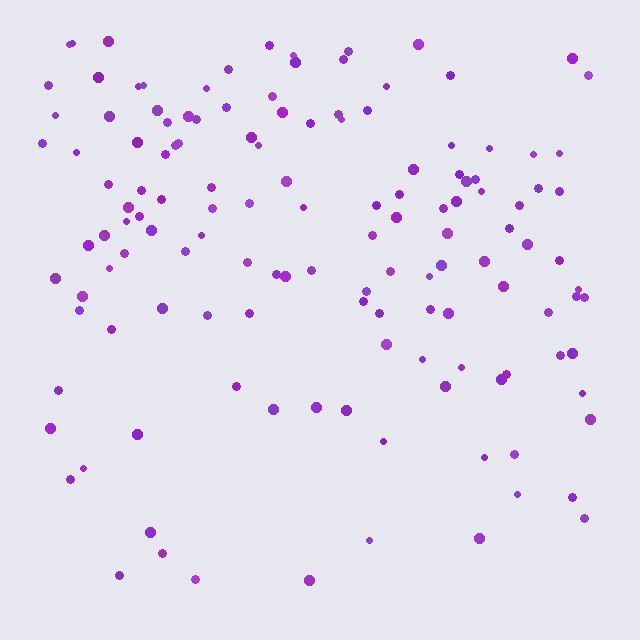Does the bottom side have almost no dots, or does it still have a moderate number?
Still a moderate number, just noticeably fewer than the top.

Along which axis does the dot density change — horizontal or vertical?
Vertical.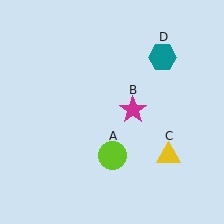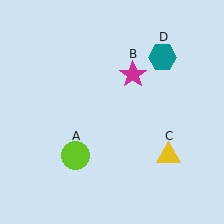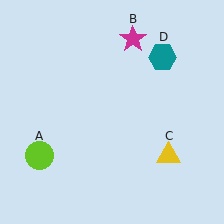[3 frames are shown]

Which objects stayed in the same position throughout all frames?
Yellow triangle (object C) and teal hexagon (object D) remained stationary.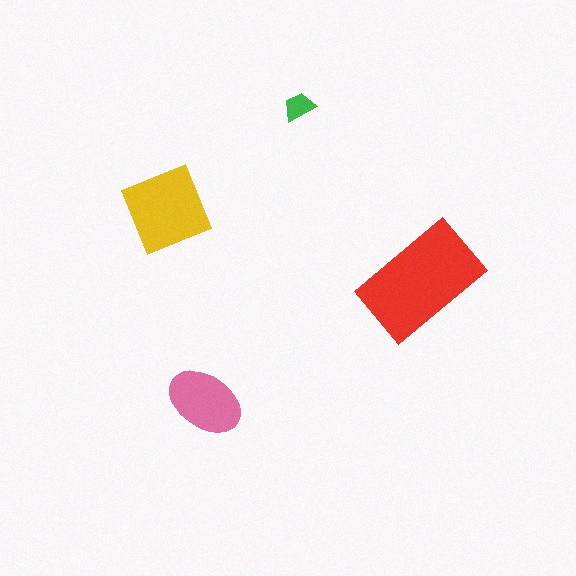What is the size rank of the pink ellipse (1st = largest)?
3rd.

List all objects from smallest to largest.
The green trapezoid, the pink ellipse, the yellow diamond, the red rectangle.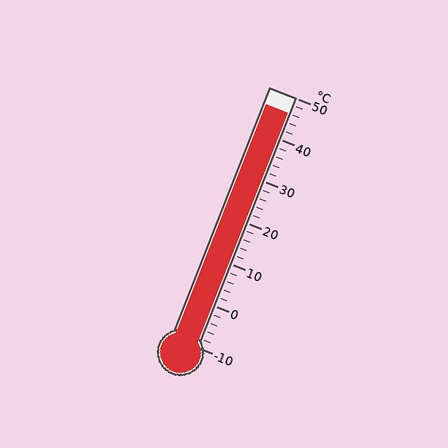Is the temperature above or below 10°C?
The temperature is above 10°C.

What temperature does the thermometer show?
The thermometer shows approximately 46°C.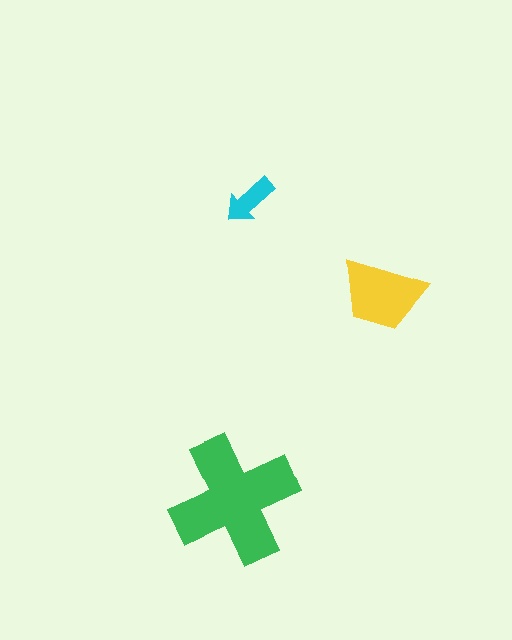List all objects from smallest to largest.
The cyan arrow, the yellow trapezoid, the green cross.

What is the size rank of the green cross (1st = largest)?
1st.